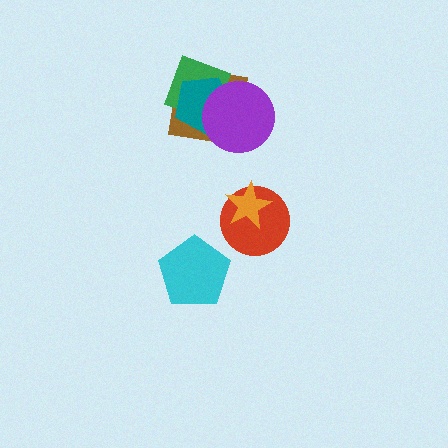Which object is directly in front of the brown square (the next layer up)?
The green square is directly in front of the brown square.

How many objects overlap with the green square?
3 objects overlap with the green square.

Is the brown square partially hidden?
Yes, it is partially covered by another shape.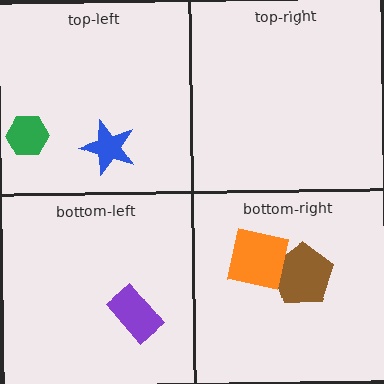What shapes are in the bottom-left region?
The purple rectangle.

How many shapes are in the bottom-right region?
2.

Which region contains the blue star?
The top-left region.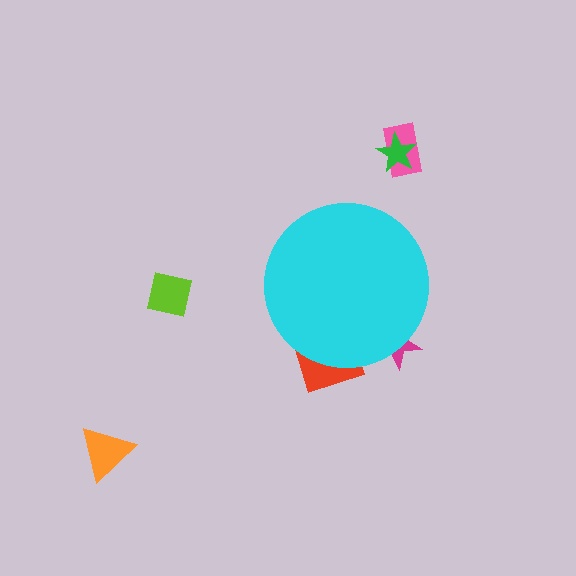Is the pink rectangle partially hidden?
No, the pink rectangle is fully visible.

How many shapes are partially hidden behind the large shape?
2 shapes are partially hidden.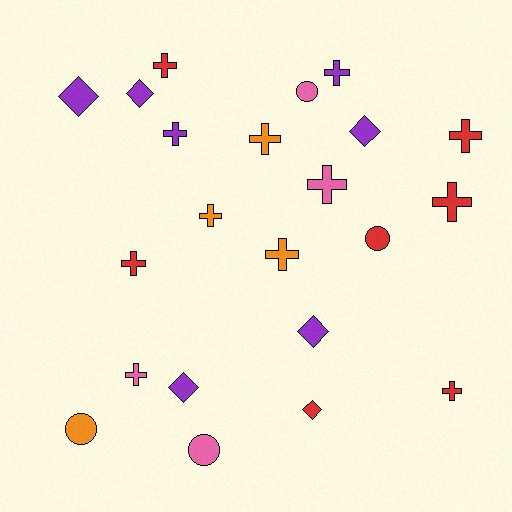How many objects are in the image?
There are 22 objects.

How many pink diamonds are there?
There are no pink diamonds.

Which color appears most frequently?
Red, with 7 objects.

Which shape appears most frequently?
Cross, with 12 objects.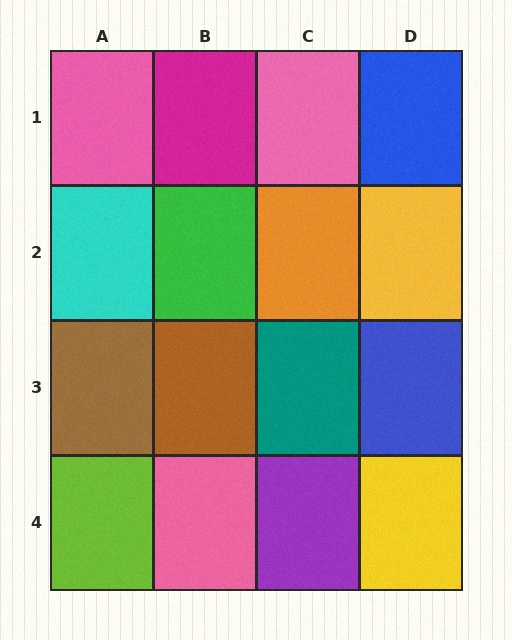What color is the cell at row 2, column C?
Orange.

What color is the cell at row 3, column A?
Brown.